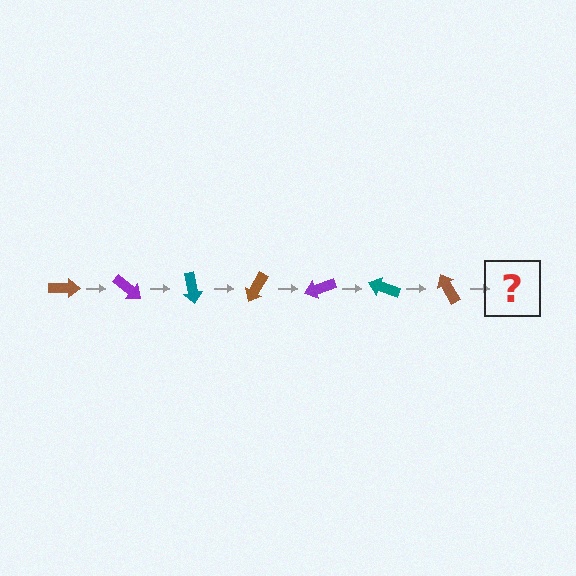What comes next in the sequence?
The next element should be a purple arrow, rotated 280 degrees from the start.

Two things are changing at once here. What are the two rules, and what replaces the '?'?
The two rules are that it rotates 40 degrees each step and the color cycles through brown, purple, and teal. The '?' should be a purple arrow, rotated 280 degrees from the start.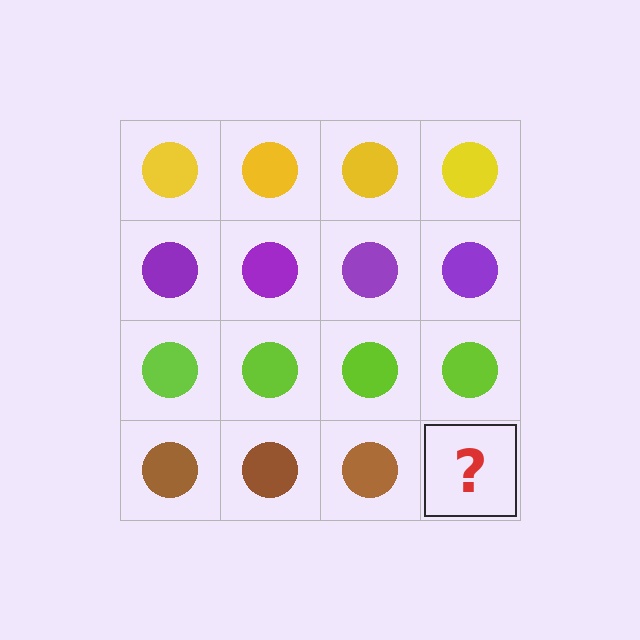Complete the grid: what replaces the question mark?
The question mark should be replaced with a brown circle.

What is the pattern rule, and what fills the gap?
The rule is that each row has a consistent color. The gap should be filled with a brown circle.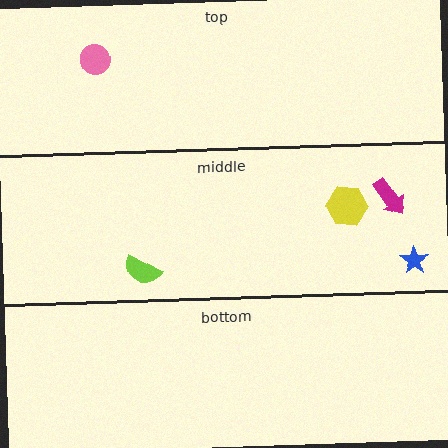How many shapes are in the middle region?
4.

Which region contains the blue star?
The middle region.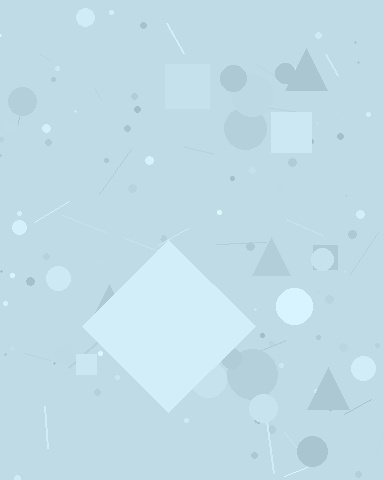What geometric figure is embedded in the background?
A diamond is embedded in the background.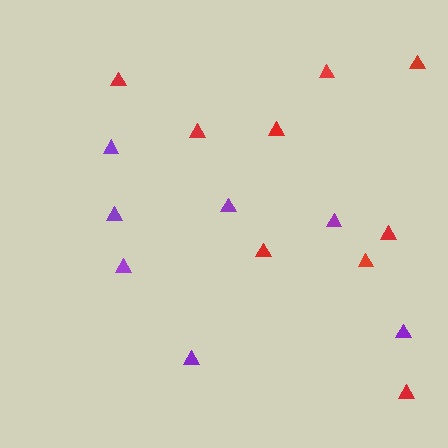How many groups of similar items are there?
There are 2 groups: one group of purple triangles (7) and one group of red triangles (9).